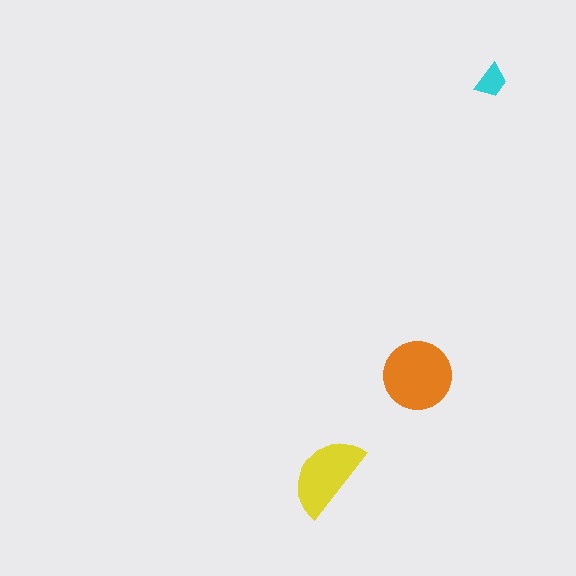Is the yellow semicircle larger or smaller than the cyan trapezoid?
Larger.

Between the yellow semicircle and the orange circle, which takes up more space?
The orange circle.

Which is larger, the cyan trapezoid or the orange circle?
The orange circle.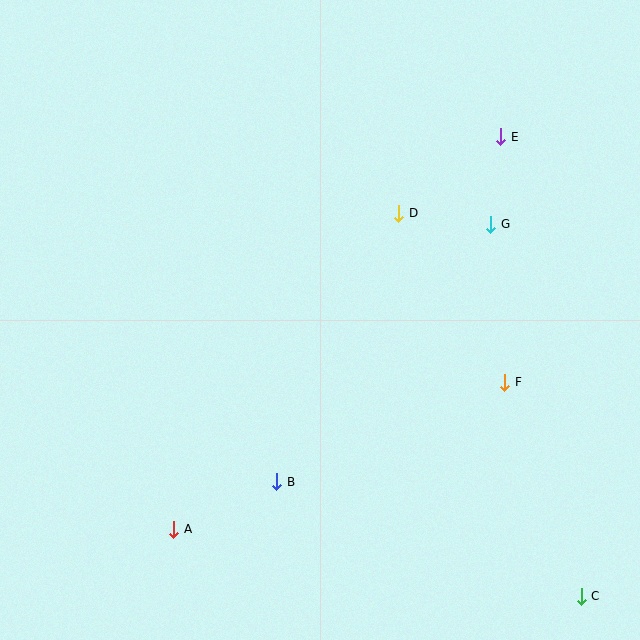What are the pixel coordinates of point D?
Point D is at (399, 213).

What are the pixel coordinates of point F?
Point F is at (505, 382).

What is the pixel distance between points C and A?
The distance between C and A is 413 pixels.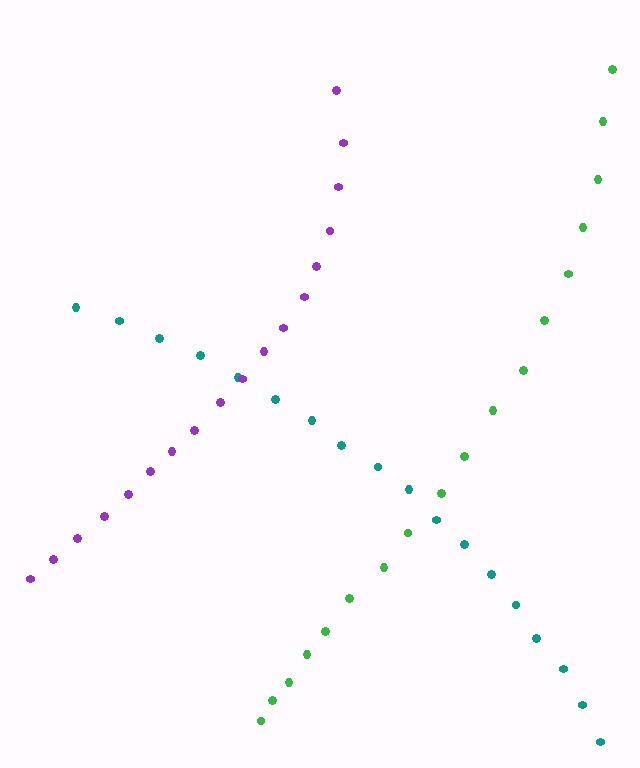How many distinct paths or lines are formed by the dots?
There are 3 distinct paths.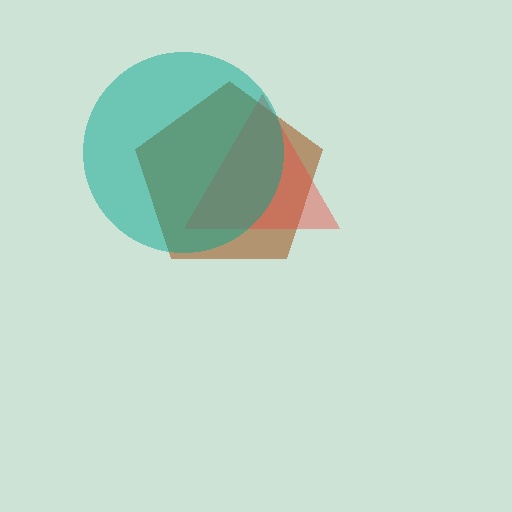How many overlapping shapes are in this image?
There are 3 overlapping shapes in the image.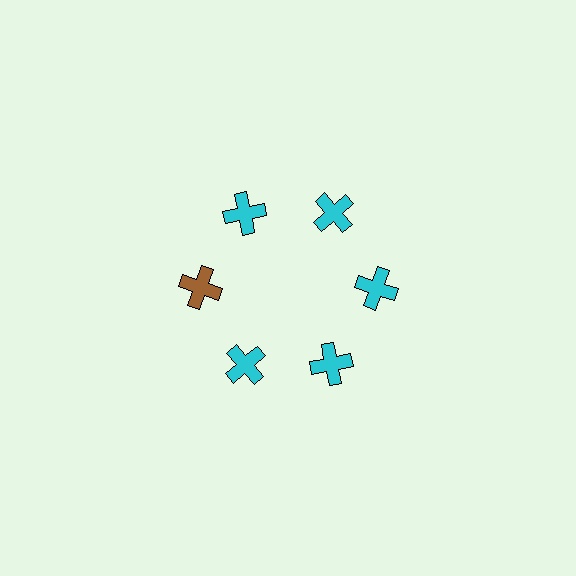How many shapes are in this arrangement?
There are 6 shapes arranged in a ring pattern.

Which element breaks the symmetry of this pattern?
The brown cross at roughly the 9 o'clock position breaks the symmetry. All other shapes are cyan crosses.